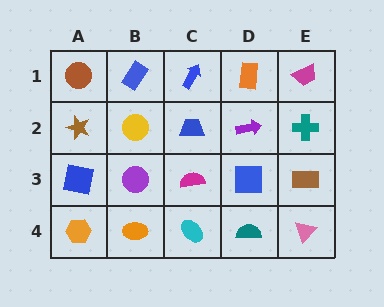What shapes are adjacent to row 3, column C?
A blue trapezoid (row 2, column C), a cyan ellipse (row 4, column C), a purple circle (row 3, column B), a blue square (row 3, column D).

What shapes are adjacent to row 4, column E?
A brown rectangle (row 3, column E), a teal semicircle (row 4, column D).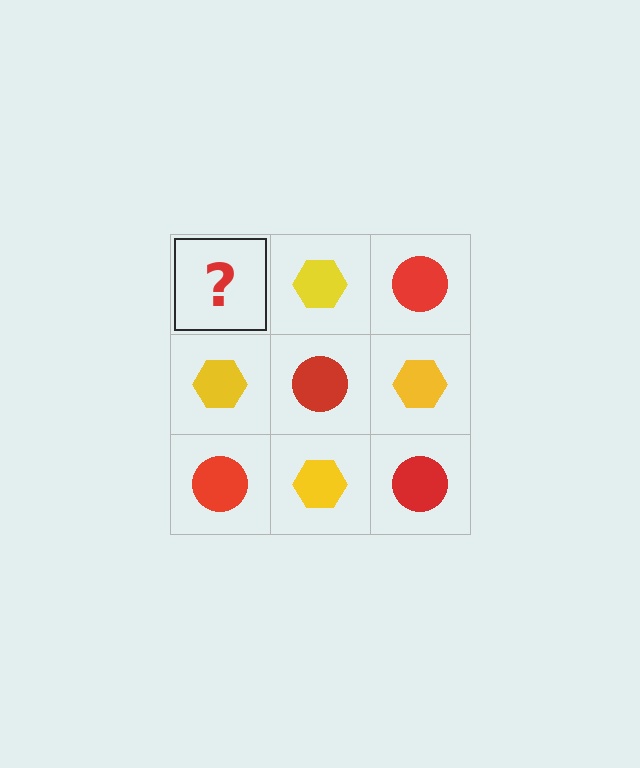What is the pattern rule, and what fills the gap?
The rule is that it alternates red circle and yellow hexagon in a checkerboard pattern. The gap should be filled with a red circle.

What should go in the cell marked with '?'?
The missing cell should contain a red circle.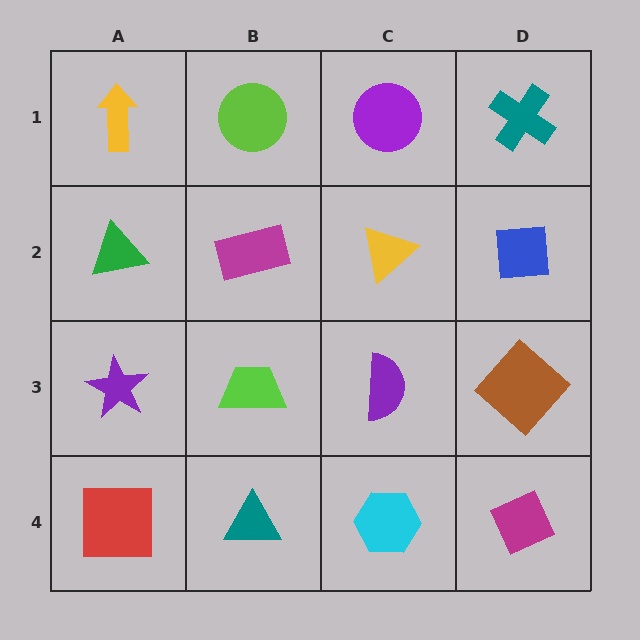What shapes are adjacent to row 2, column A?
A yellow arrow (row 1, column A), a purple star (row 3, column A), a magenta rectangle (row 2, column B).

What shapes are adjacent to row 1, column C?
A yellow triangle (row 2, column C), a lime circle (row 1, column B), a teal cross (row 1, column D).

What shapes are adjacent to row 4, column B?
A lime trapezoid (row 3, column B), a red square (row 4, column A), a cyan hexagon (row 4, column C).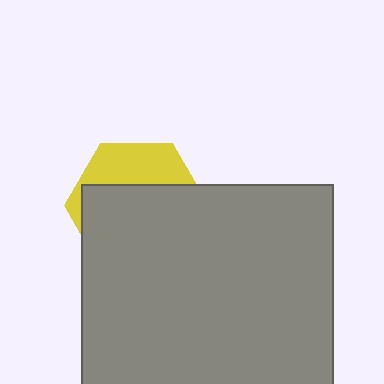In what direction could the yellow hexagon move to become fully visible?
The yellow hexagon could move up. That would shift it out from behind the gray square entirely.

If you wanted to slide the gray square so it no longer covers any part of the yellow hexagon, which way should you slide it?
Slide it down — that is the most direct way to separate the two shapes.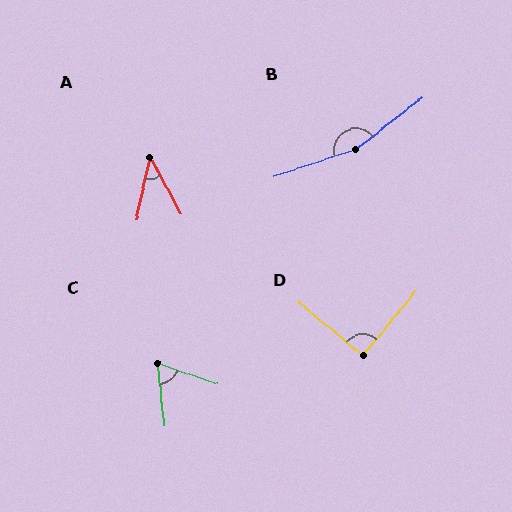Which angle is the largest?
B, at approximately 161 degrees.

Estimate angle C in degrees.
Approximately 65 degrees.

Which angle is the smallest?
A, at approximately 41 degrees.